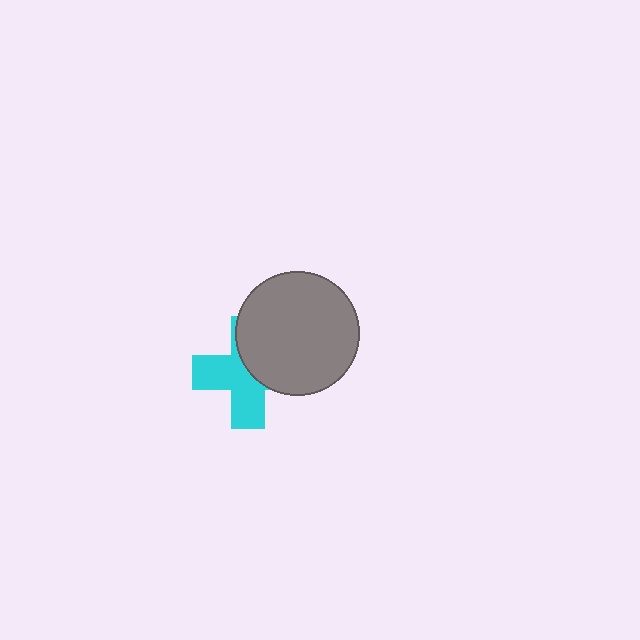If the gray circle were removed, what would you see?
You would see the complete cyan cross.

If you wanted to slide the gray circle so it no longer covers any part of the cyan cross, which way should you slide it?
Slide it toward the upper-right — that is the most direct way to separate the two shapes.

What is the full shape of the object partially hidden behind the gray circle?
The partially hidden object is a cyan cross.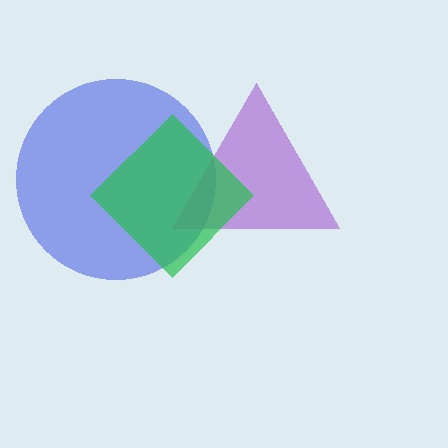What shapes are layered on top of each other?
The layered shapes are: a blue circle, a purple triangle, a green diamond.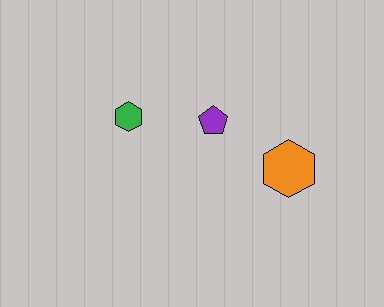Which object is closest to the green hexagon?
The purple pentagon is closest to the green hexagon.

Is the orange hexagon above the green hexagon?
No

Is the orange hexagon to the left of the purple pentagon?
No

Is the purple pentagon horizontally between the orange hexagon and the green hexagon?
Yes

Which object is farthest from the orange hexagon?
The green hexagon is farthest from the orange hexagon.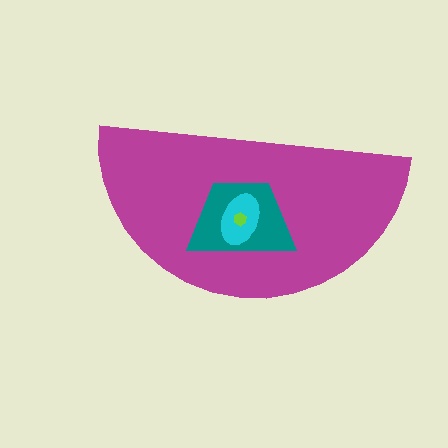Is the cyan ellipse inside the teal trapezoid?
Yes.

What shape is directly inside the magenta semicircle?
The teal trapezoid.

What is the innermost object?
The lime hexagon.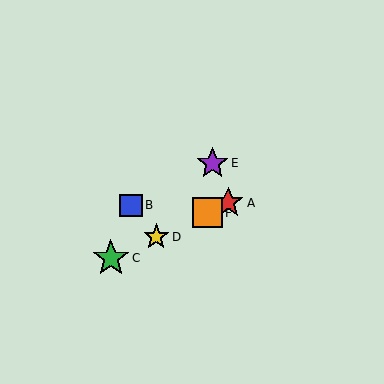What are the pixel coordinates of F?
Object F is at (207, 213).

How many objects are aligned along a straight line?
4 objects (A, C, D, F) are aligned along a straight line.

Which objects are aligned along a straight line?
Objects A, C, D, F are aligned along a straight line.